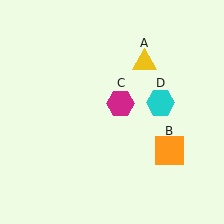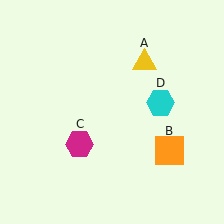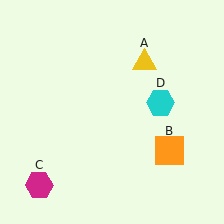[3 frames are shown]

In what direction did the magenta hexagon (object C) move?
The magenta hexagon (object C) moved down and to the left.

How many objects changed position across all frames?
1 object changed position: magenta hexagon (object C).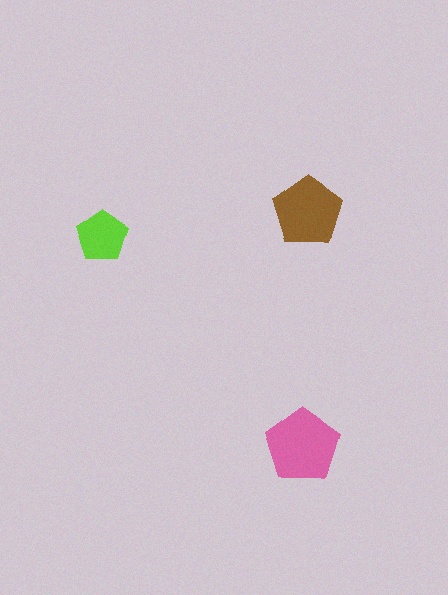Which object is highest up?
The brown pentagon is topmost.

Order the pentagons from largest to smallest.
the pink one, the brown one, the lime one.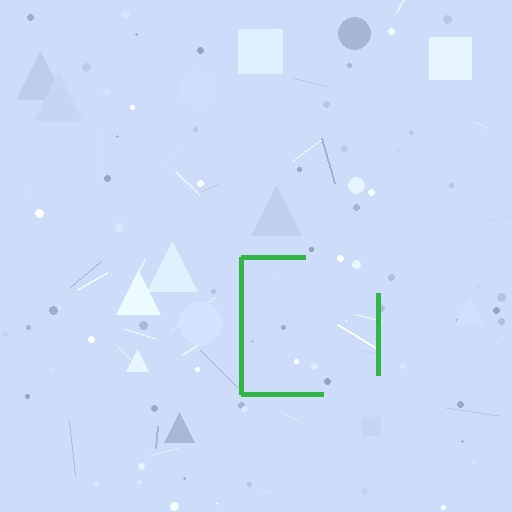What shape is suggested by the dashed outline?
The dashed outline suggests a square.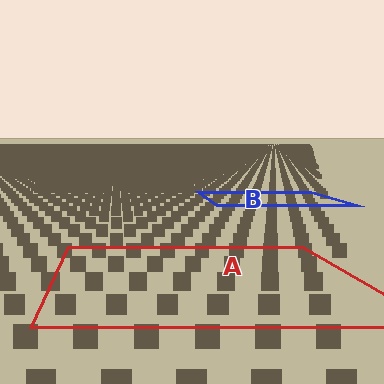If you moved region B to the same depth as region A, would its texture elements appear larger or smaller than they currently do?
They would appear larger. At a closer depth, the same texture elements are projected at a bigger on-screen size.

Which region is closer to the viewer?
Region A is closer. The texture elements there are larger and more spread out.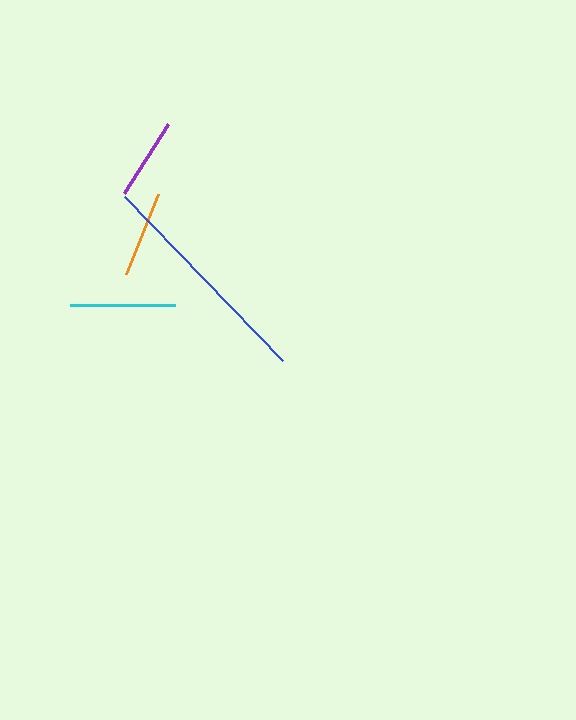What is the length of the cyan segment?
The cyan segment is approximately 105 pixels long.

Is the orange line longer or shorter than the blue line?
The blue line is longer than the orange line.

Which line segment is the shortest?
The purple line is the shortest at approximately 82 pixels.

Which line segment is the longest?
The blue line is the longest at approximately 228 pixels.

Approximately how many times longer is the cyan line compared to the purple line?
The cyan line is approximately 1.3 times the length of the purple line.